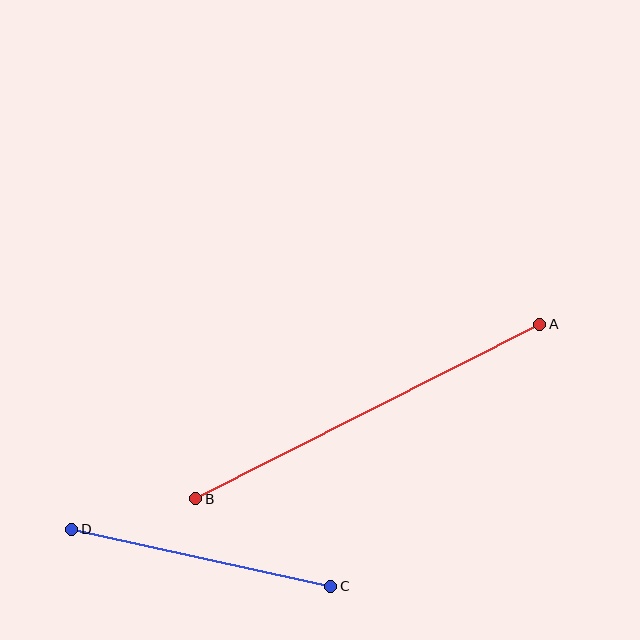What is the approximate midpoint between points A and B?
The midpoint is at approximately (368, 411) pixels.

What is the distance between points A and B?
The distance is approximately 385 pixels.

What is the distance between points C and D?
The distance is approximately 266 pixels.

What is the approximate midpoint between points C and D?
The midpoint is at approximately (201, 558) pixels.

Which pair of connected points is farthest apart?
Points A and B are farthest apart.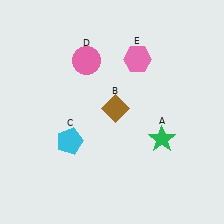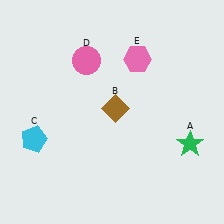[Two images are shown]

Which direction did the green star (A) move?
The green star (A) moved right.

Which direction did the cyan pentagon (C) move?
The cyan pentagon (C) moved left.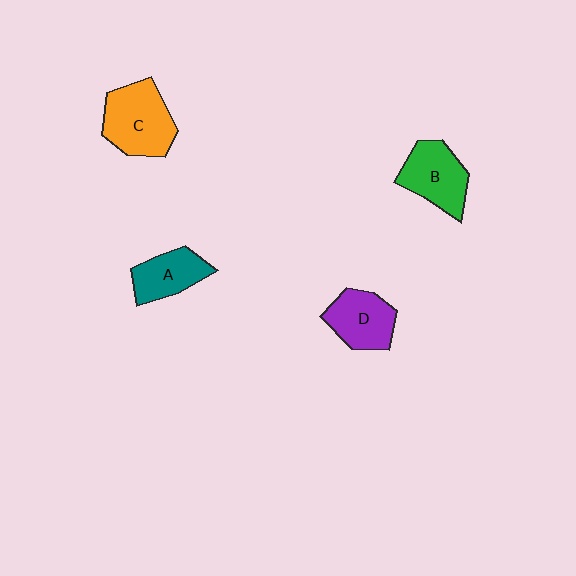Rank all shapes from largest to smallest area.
From largest to smallest: C (orange), B (green), D (purple), A (teal).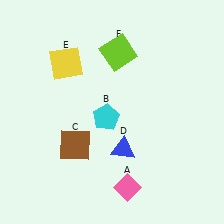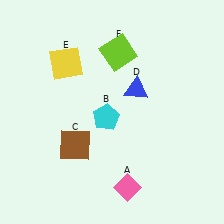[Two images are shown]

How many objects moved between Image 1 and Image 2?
1 object moved between the two images.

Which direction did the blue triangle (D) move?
The blue triangle (D) moved up.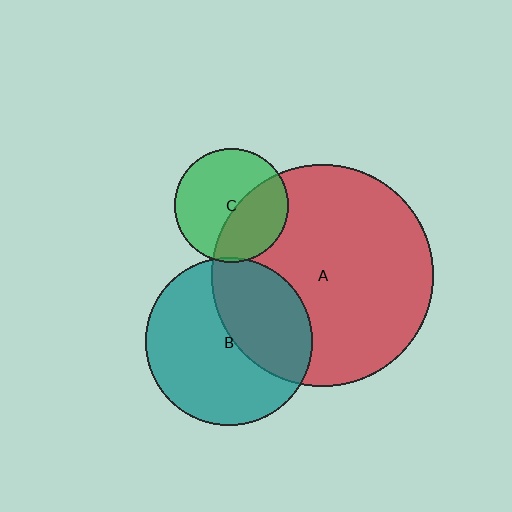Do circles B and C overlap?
Yes.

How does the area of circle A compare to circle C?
Approximately 3.8 times.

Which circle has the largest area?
Circle A (red).